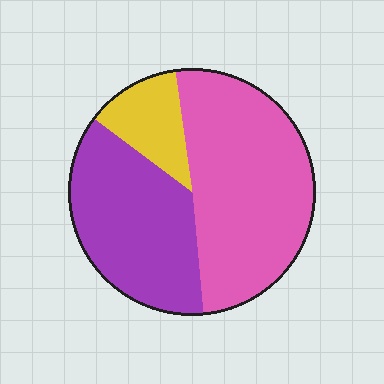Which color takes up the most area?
Pink, at roughly 50%.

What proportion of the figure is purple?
Purple covers about 35% of the figure.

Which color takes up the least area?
Yellow, at roughly 15%.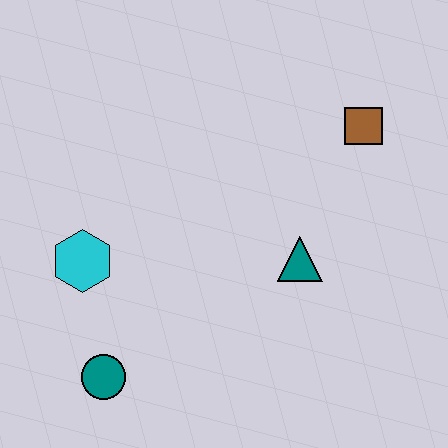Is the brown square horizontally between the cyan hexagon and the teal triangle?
No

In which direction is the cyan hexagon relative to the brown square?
The cyan hexagon is to the left of the brown square.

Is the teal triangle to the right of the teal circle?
Yes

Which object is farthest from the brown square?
The teal circle is farthest from the brown square.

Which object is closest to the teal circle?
The cyan hexagon is closest to the teal circle.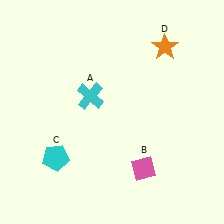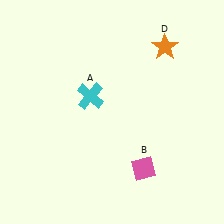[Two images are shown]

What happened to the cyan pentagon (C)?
The cyan pentagon (C) was removed in Image 2. It was in the bottom-left area of Image 1.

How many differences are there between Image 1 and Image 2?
There is 1 difference between the two images.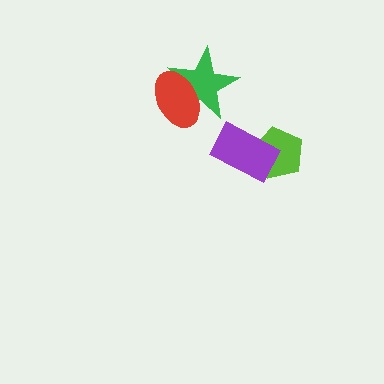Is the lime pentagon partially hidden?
Yes, it is partially covered by another shape.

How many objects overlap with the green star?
1 object overlaps with the green star.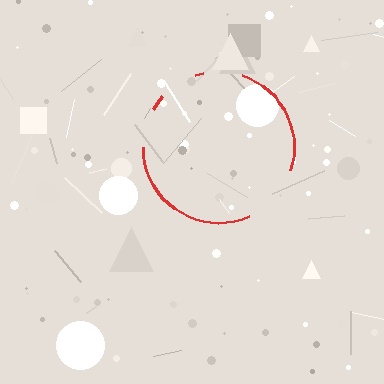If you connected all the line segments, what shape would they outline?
They would outline a circle.